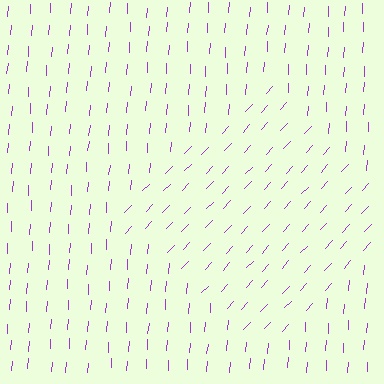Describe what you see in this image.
The image is filled with small purple line segments. A diamond region in the image has lines oriented differently from the surrounding lines, creating a visible texture boundary.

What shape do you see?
I see a diamond.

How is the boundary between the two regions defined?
The boundary is defined purely by a change in line orientation (approximately 39 degrees difference). All lines are the same color and thickness.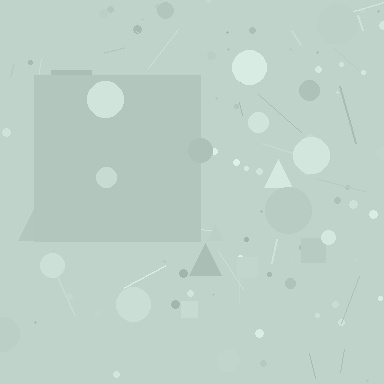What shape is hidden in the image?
A square is hidden in the image.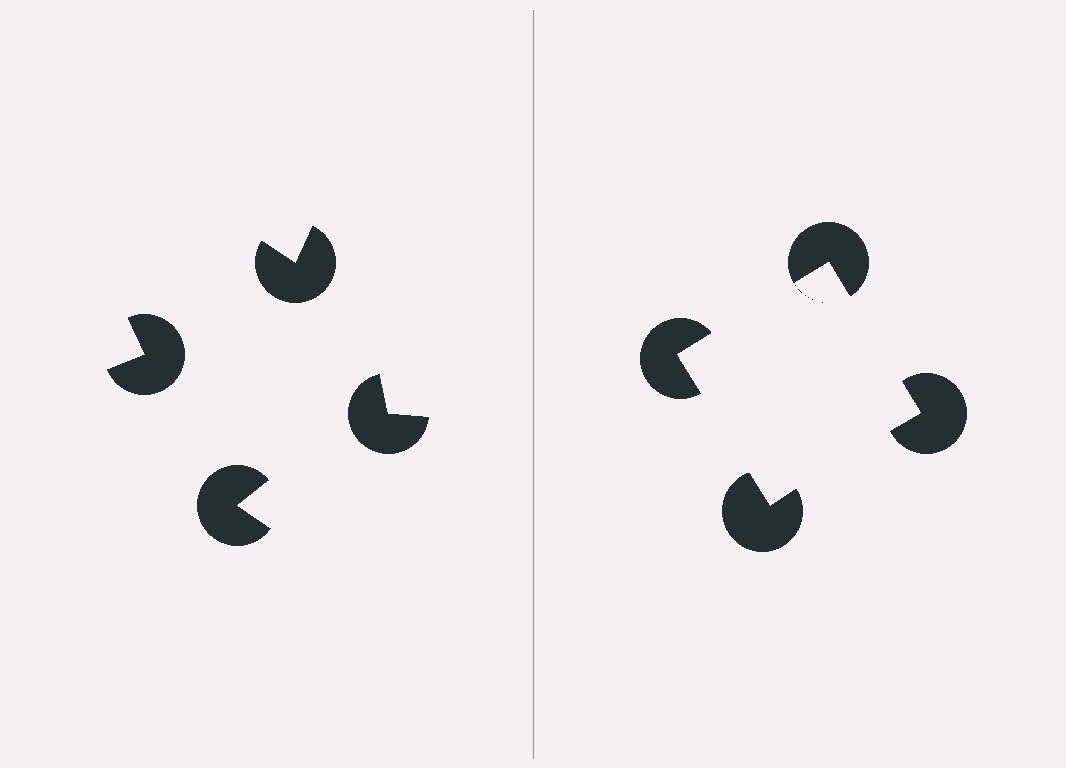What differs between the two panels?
The pac-man discs are positioned identically on both sides; only the wedge orientations differ. On the right they align to a square; on the left they are misaligned.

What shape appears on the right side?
An illusory square.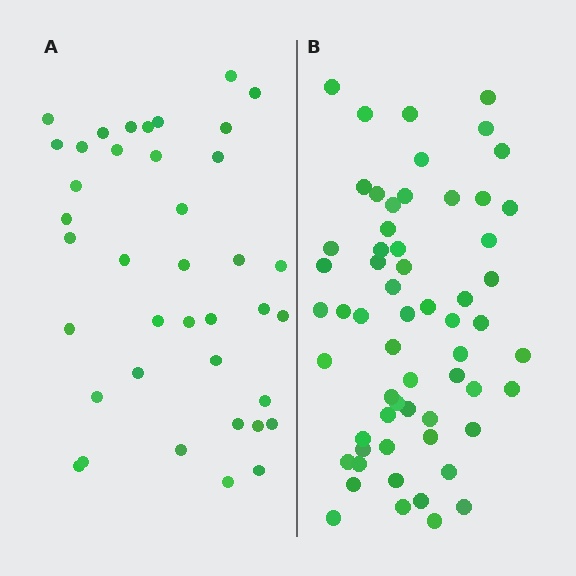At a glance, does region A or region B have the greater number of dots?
Region B (the right region) has more dots.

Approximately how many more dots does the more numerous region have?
Region B has approximately 20 more dots than region A.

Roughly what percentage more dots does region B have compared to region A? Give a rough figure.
About 55% more.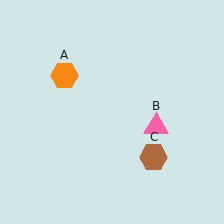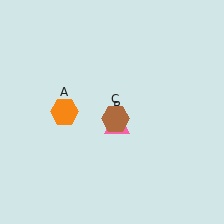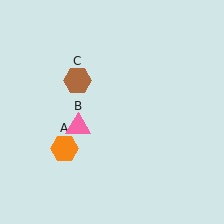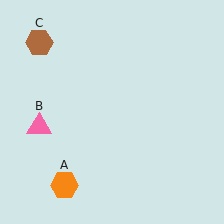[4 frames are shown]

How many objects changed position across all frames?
3 objects changed position: orange hexagon (object A), pink triangle (object B), brown hexagon (object C).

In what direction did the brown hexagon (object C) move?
The brown hexagon (object C) moved up and to the left.